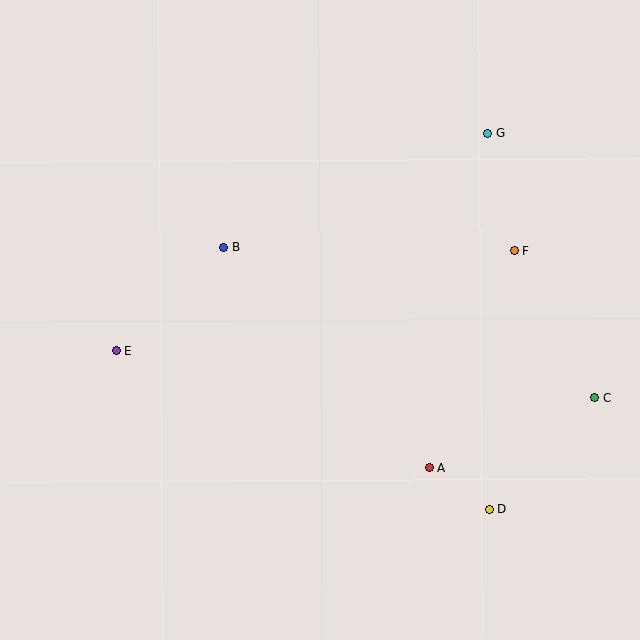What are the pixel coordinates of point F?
Point F is at (514, 251).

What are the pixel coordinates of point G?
Point G is at (487, 133).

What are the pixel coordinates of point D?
Point D is at (489, 509).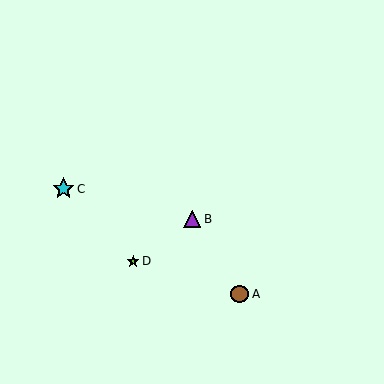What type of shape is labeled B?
Shape B is a purple triangle.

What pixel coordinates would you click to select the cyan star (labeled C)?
Click at (63, 189) to select the cyan star C.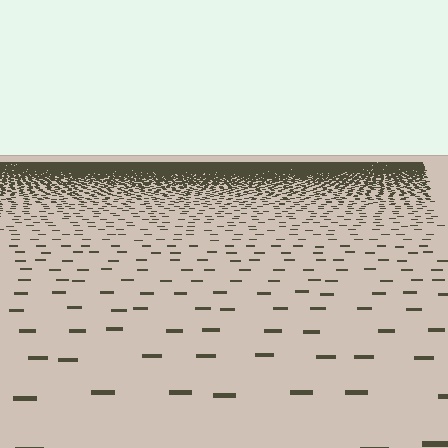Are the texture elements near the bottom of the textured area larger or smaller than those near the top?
Larger. Near the bottom, elements are closer to the viewer and appear at a bigger on-screen size.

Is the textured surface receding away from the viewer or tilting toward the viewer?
The surface is receding away from the viewer. Texture elements get smaller and denser toward the top.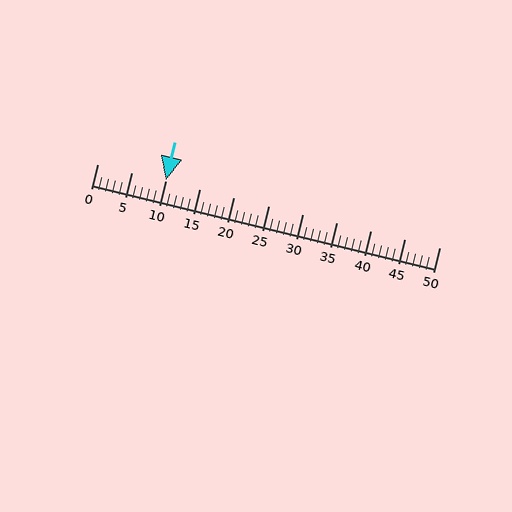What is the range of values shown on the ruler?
The ruler shows values from 0 to 50.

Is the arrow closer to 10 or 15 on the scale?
The arrow is closer to 10.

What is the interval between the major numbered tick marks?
The major tick marks are spaced 5 units apart.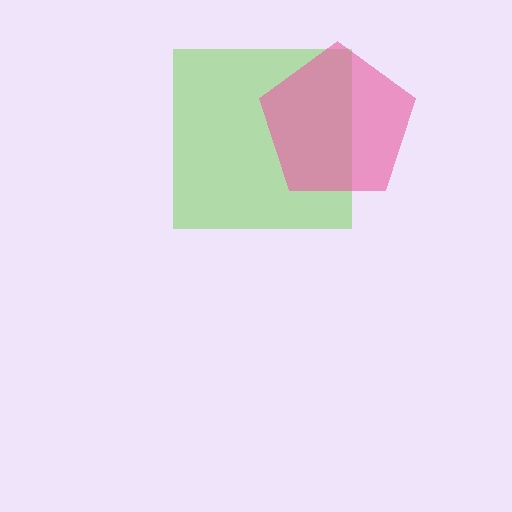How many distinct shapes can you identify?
There are 2 distinct shapes: a lime square, a pink pentagon.